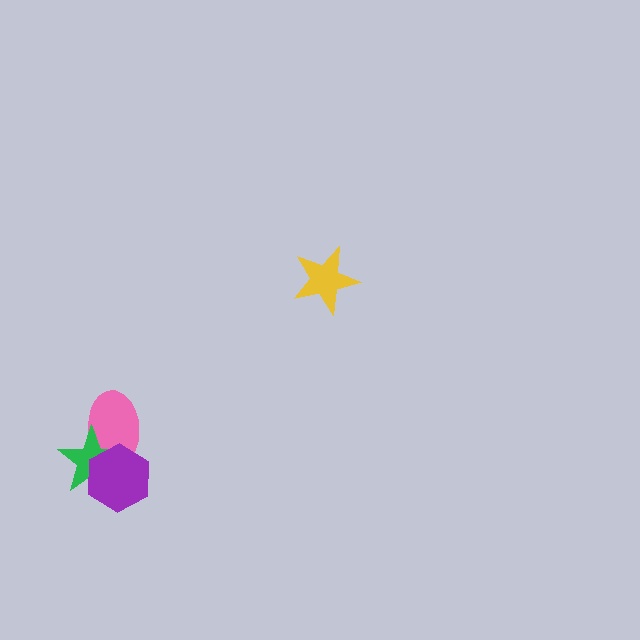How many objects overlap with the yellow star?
0 objects overlap with the yellow star.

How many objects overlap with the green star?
2 objects overlap with the green star.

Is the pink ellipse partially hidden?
Yes, it is partially covered by another shape.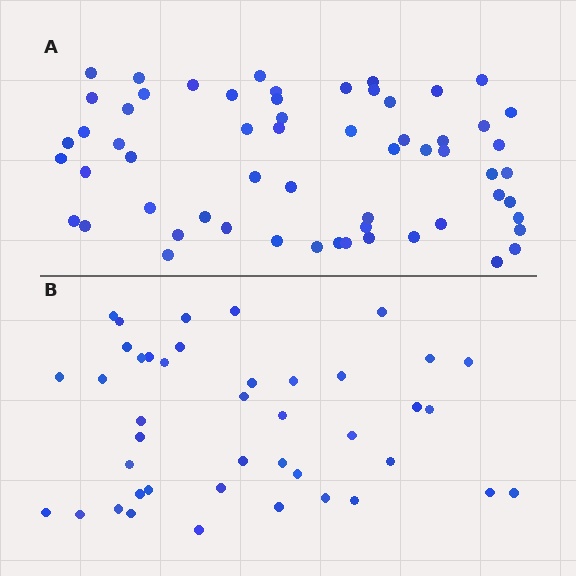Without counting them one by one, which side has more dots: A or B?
Region A (the top region) has more dots.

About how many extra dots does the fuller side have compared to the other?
Region A has approximately 20 more dots than region B.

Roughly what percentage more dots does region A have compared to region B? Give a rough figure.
About 45% more.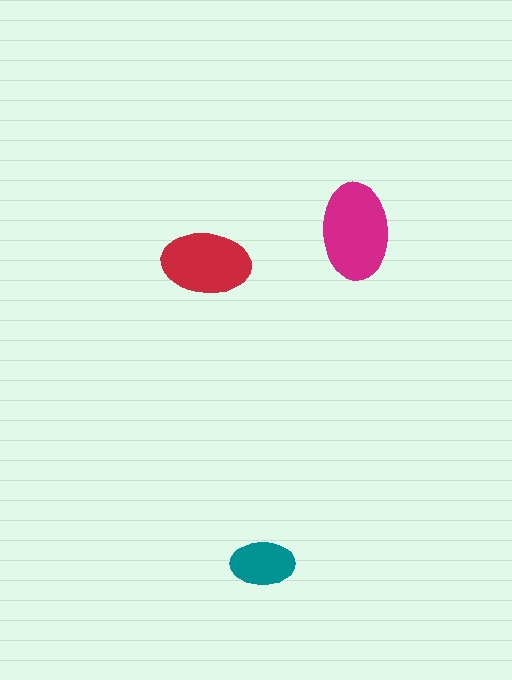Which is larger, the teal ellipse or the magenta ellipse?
The magenta one.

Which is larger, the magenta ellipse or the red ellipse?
The magenta one.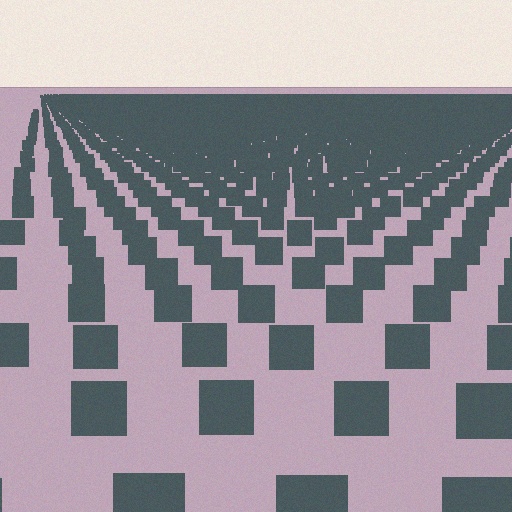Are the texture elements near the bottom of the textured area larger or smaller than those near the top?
Larger. Near the bottom, elements are closer to the viewer and appear at a bigger on-screen size.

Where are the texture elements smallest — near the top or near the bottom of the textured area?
Near the top.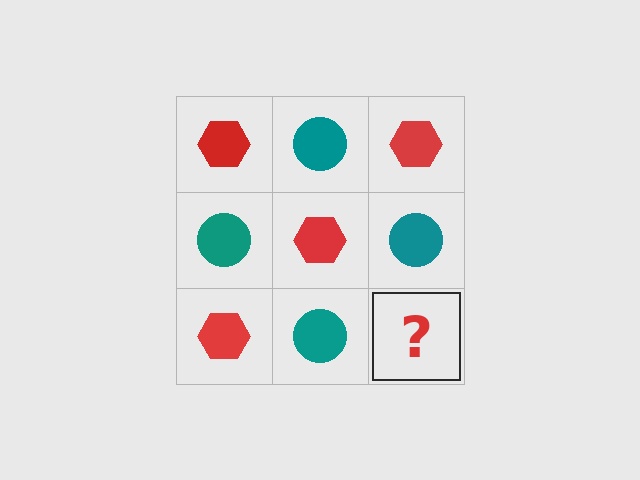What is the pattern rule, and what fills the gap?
The rule is that it alternates red hexagon and teal circle in a checkerboard pattern. The gap should be filled with a red hexagon.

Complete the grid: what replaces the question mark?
The question mark should be replaced with a red hexagon.